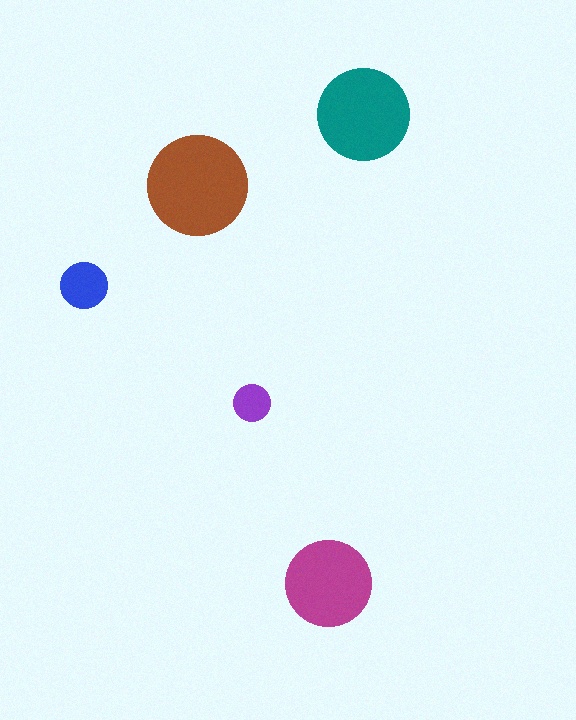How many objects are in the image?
There are 5 objects in the image.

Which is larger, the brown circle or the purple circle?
The brown one.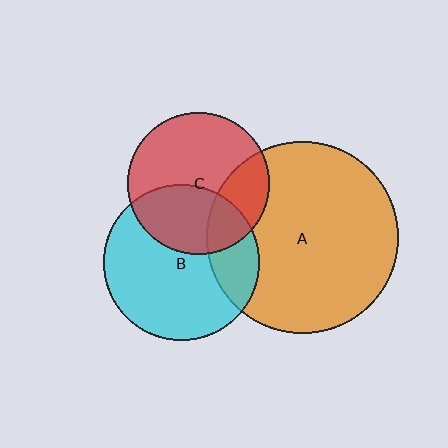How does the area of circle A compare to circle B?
Approximately 1.5 times.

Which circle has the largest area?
Circle A (orange).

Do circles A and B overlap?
Yes.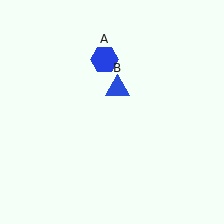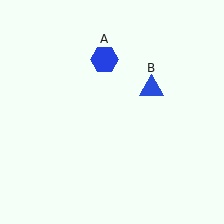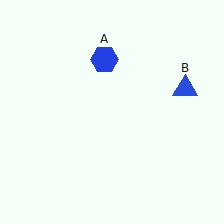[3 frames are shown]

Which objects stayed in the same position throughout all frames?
Blue hexagon (object A) remained stationary.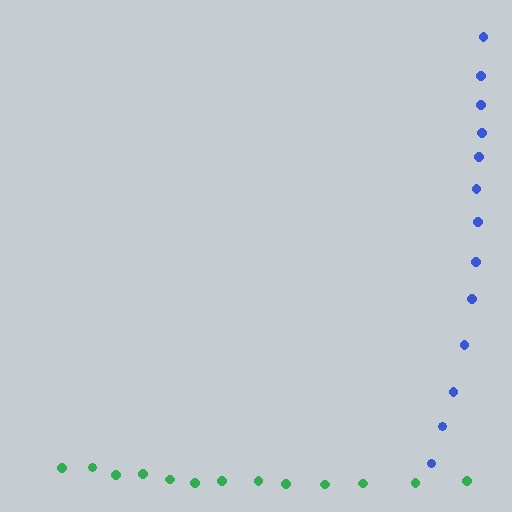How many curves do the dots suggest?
There are 2 distinct paths.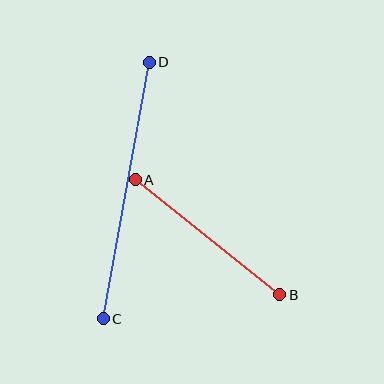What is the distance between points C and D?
The distance is approximately 260 pixels.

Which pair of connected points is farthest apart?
Points C and D are farthest apart.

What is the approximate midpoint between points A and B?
The midpoint is at approximately (207, 237) pixels.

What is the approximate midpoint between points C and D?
The midpoint is at approximately (126, 190) pixels.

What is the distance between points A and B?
The distance is approximately 185 pixels.